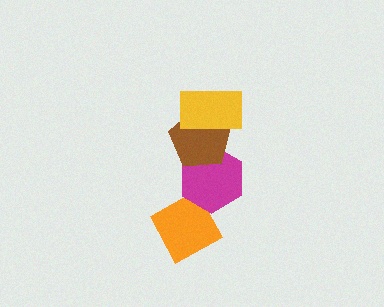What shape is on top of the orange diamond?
The magenta hexagon is on top of the orange diamond.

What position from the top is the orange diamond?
The orange diamond is 4th from the top.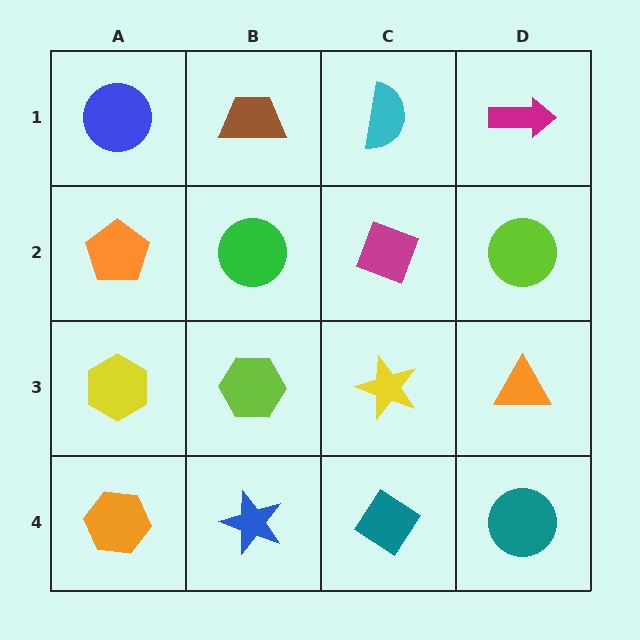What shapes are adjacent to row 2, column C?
A cyan semicircle (row 1, column C), a yellow star (row 3, column C), a green circle (row 2, column B), a lime circle (row 2, column D).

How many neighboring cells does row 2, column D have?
3.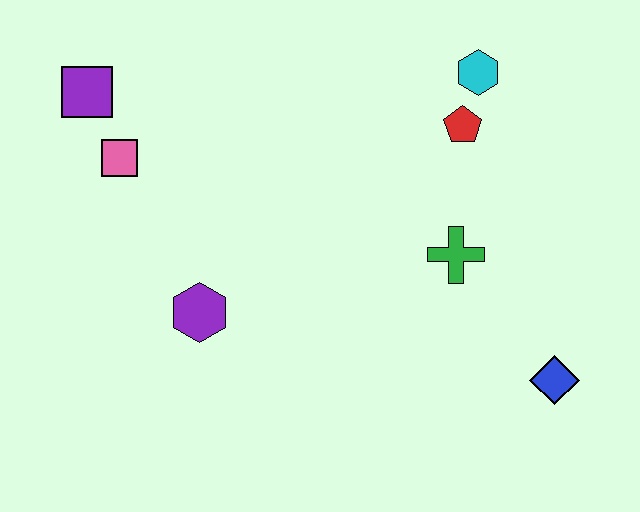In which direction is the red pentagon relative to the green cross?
The red pentagon is above the green cross.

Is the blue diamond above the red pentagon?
No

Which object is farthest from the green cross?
The purple square is farthest from the green cross.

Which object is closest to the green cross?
The red pentagon is closest to the green cross.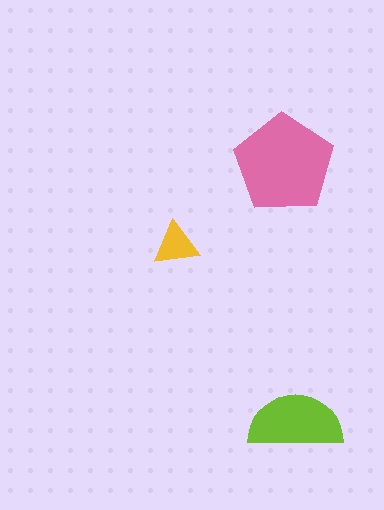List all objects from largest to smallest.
The pink pentagon, the lime semicircle, the yellow triangle.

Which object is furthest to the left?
The yellow triangle is leftmost.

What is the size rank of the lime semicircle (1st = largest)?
2nd.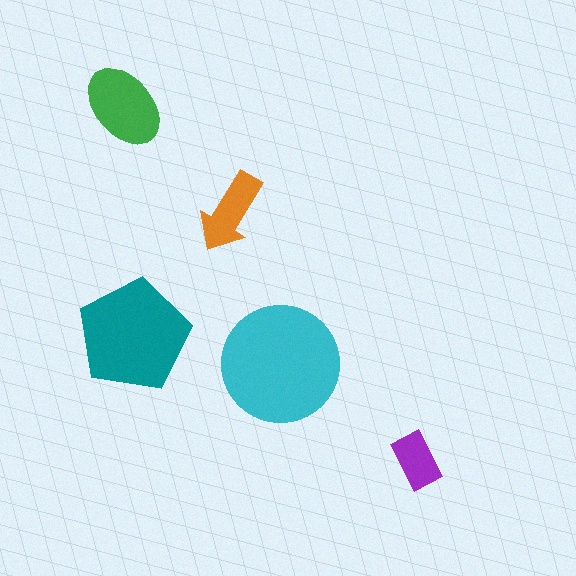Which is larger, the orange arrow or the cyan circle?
The cyan circle.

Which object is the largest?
The cyan circle.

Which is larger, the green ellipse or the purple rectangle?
The green ellipse.